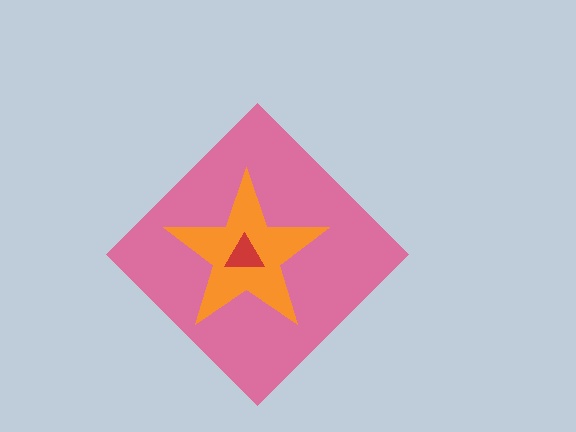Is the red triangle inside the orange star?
Yes.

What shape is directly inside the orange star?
The red triangle.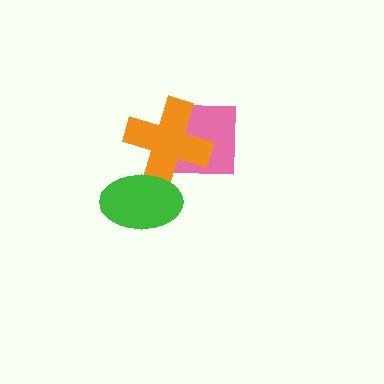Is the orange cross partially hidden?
Yes, it is partially covered by another shape.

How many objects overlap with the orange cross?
2 objects overlap with the orange cross.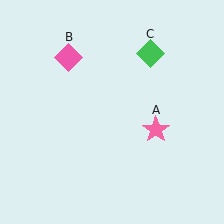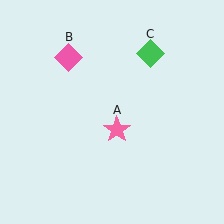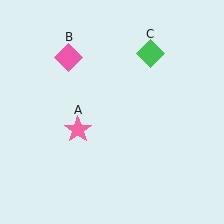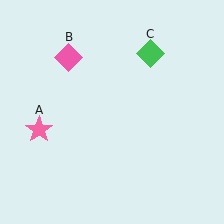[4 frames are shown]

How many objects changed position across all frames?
1 object changed position: pink star (object A).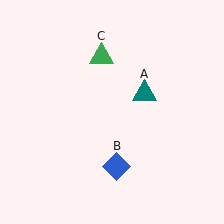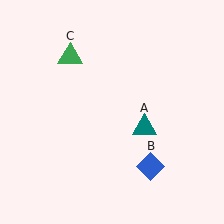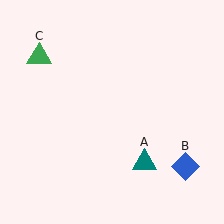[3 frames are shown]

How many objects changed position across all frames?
3 objects changed position: teal triangle (object A), blue diamond (object B), green triangle (object C).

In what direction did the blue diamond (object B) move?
The blue diamond (object B) moved right.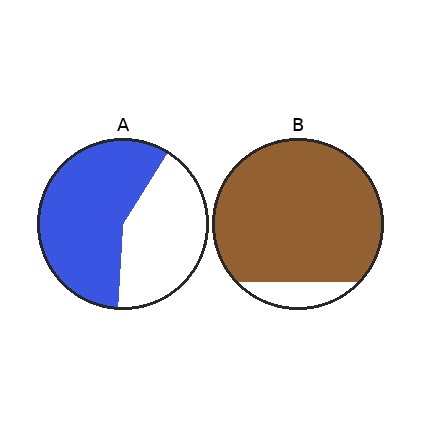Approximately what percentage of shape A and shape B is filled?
A is approximately 60% and B is approximately 90%.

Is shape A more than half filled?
Yes.